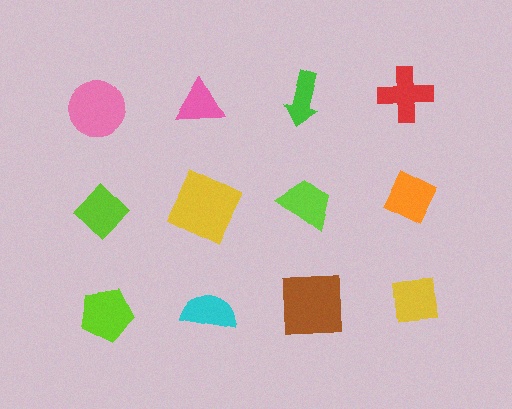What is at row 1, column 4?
A red cross.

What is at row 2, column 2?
A yellow square.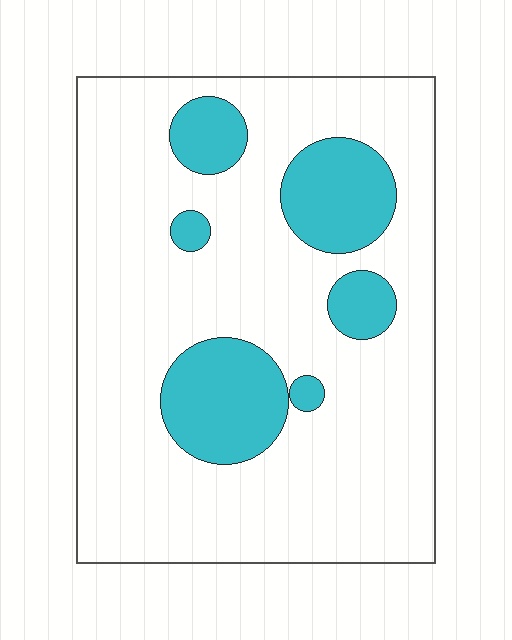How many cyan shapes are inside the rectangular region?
6.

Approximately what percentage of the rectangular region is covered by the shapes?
Approximately 20%.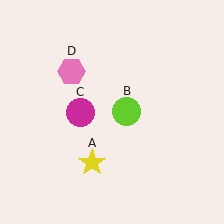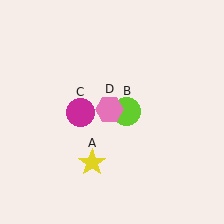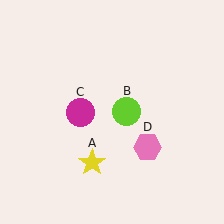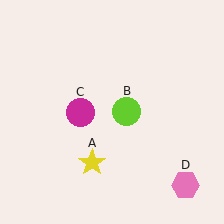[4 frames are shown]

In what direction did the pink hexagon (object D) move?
The pink hexagon (object D) moved down and to the right.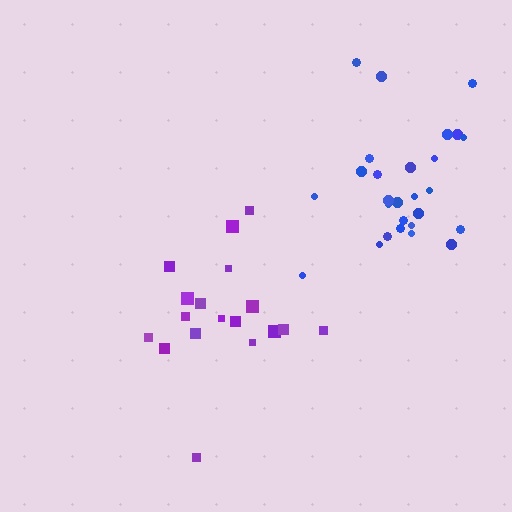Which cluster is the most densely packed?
Blue.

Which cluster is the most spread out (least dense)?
Purple.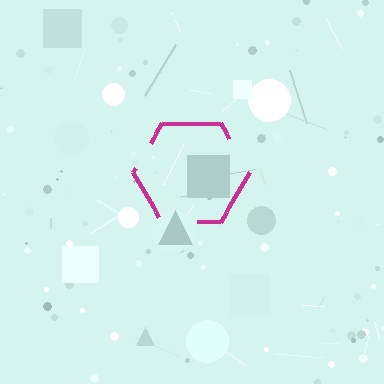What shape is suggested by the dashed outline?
The dashed outline suggests a hexagon.